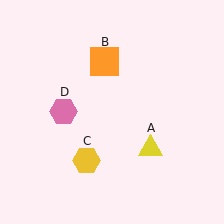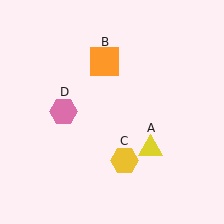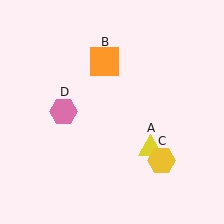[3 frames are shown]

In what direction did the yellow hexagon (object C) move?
The yellow hexagon (object C) moved right.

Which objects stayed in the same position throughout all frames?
Yellow triangle (object A) and orange square (object B) and pink hexagon (object D) remained stationary.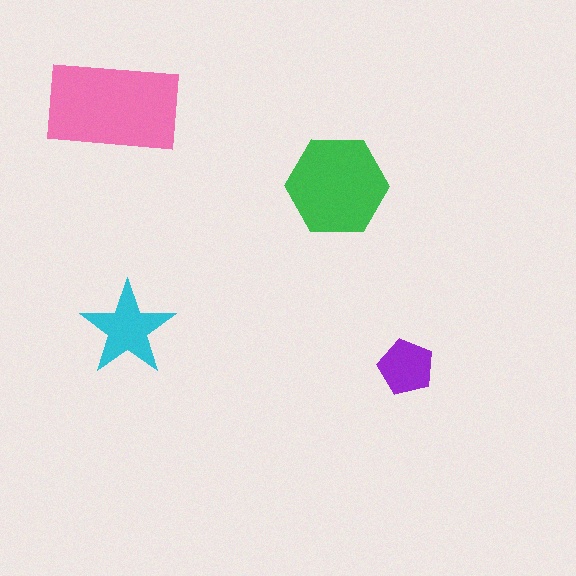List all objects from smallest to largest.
The purple pentagon, the cyan star, the green hexagon, the pink rectangle.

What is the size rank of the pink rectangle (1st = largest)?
1st.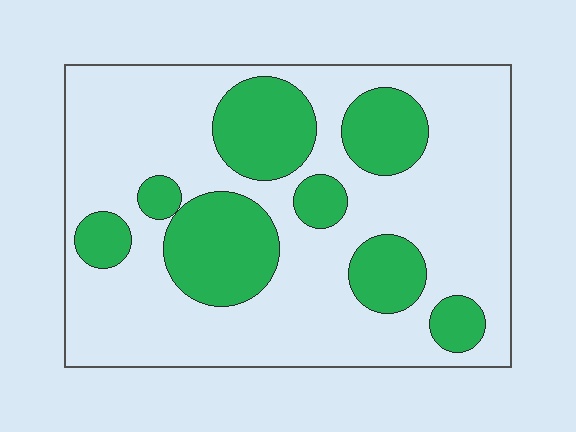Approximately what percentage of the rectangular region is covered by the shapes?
Approximately 30%.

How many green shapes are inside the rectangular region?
8.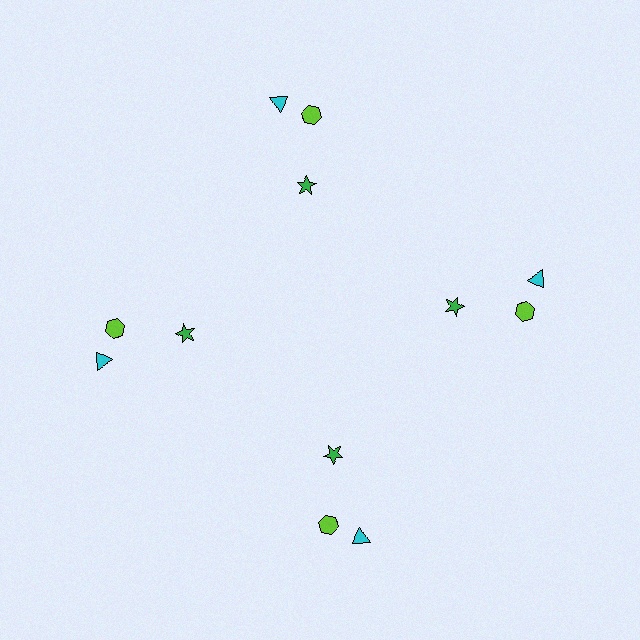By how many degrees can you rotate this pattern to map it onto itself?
The pattern maps onto itself every 90 degrees of rotation.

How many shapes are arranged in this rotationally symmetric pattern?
There are 12 shapes, arranged in 4 groups of 3.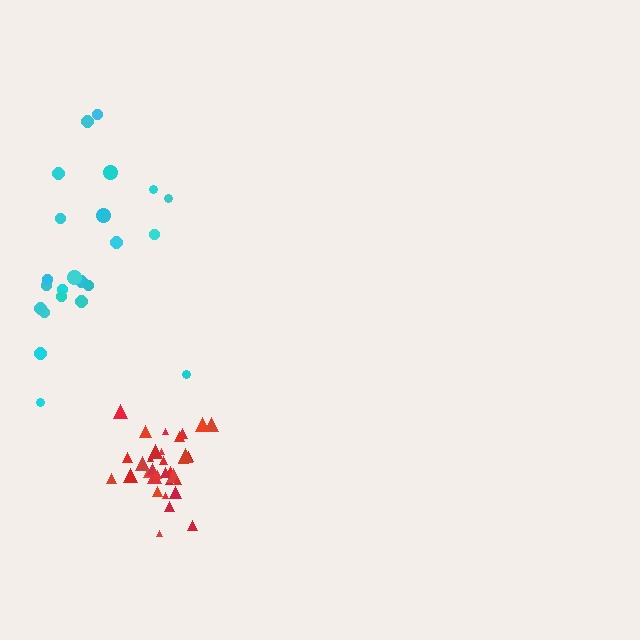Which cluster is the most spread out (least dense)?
Cyan.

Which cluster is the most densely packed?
Red.